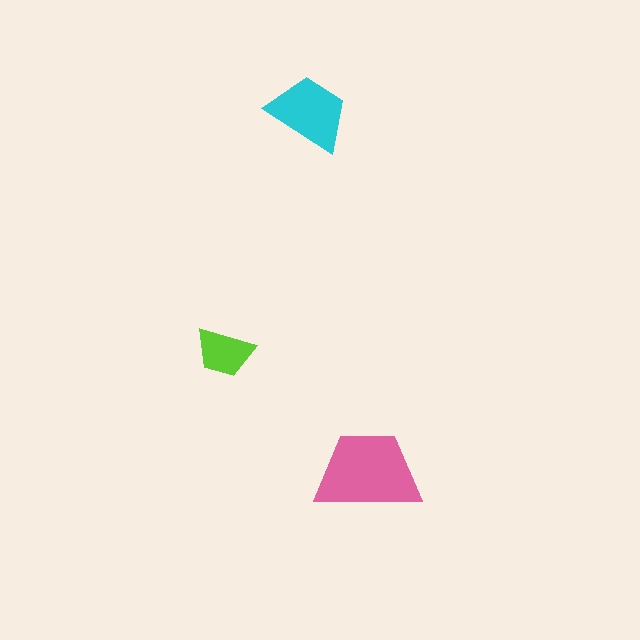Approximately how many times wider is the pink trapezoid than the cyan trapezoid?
About 1.5 times wider.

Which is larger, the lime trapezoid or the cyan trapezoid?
The cyan one.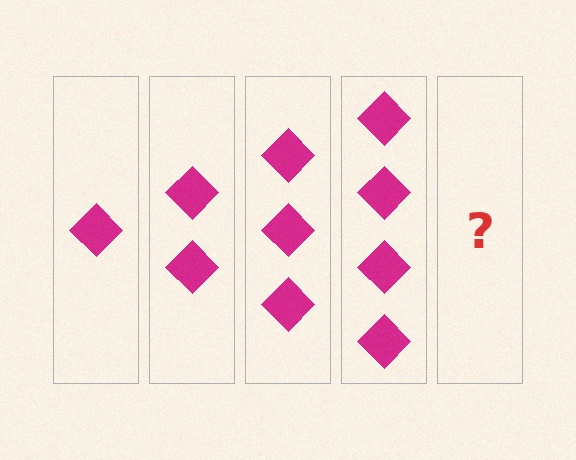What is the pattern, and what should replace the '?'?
The pattern is that each step adds one more diamond. The '?' should be 5 diamonds.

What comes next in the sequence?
The next element should be 5 diamonds.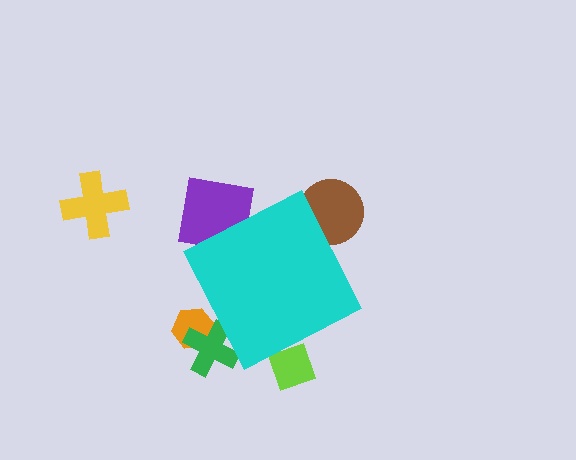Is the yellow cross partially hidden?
No, the yellow cross is fully visible.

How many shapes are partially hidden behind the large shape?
5 shapes are partially hidden.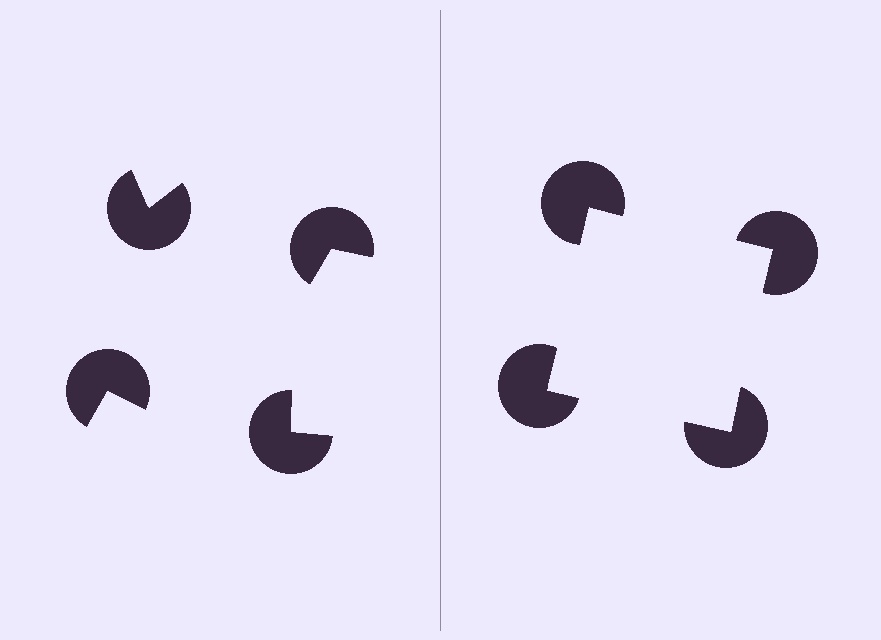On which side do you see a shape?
An illusory square appears on the right side. On the left side the wedge cuts are rotated, so no coherent shape forms.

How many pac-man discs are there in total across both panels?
8 — 4 on each side.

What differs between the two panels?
The pac-man discs are positioned identically on both sides; only the wedge orientations differ. On the right they align to a square; on the left they are misaligned.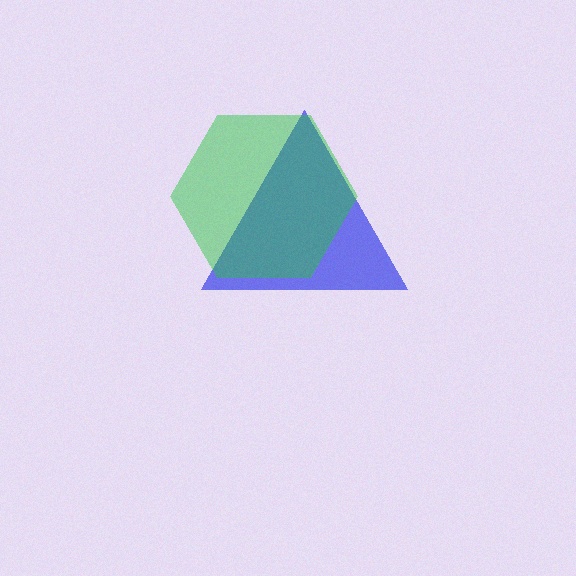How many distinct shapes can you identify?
There are 2 distinct shapes: a blue triangle, a green hexagon.